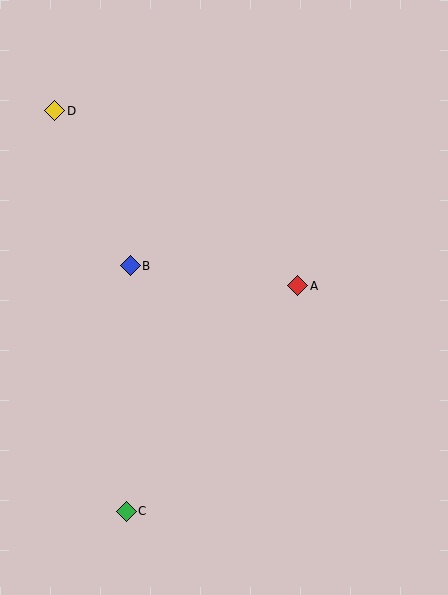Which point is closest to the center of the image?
Point A at (298, 286) is closest to the center.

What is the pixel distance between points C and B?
The distance between C and B is 245 pixels.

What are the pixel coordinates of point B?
Point B is at (130, 266).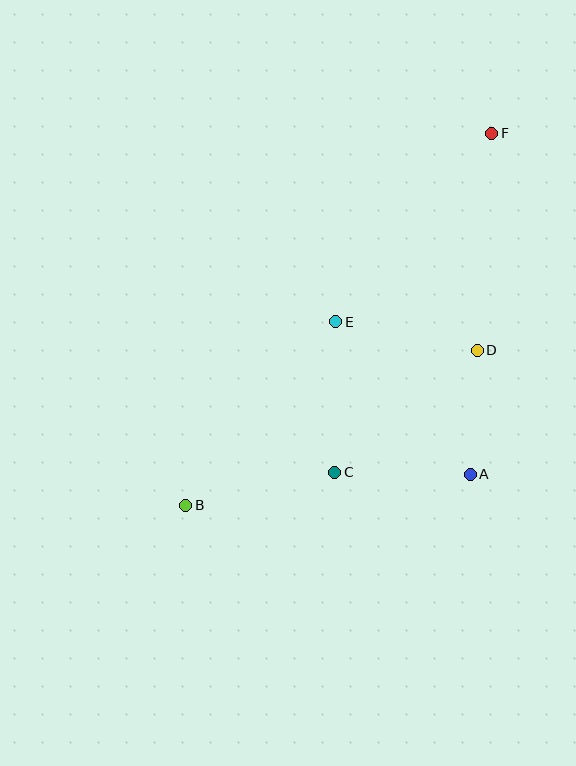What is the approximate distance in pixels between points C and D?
The distance between C and D is approximately 188 pixels.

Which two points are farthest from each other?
Points B and F are farthest from each other.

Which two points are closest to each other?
Points A and D are closest to each other.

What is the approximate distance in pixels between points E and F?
The distance between E and F is approximately 245 pixels.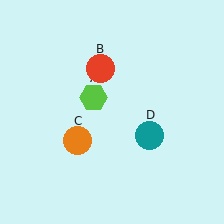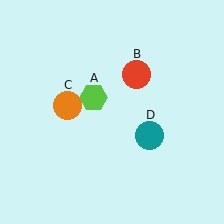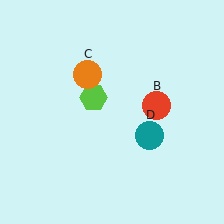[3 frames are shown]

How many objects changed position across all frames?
2 objects changed position: red circle (object B), orange circle (object C).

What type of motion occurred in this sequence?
The red circle (object B), orange circle (object C) rotated clockwise around the center of the scene.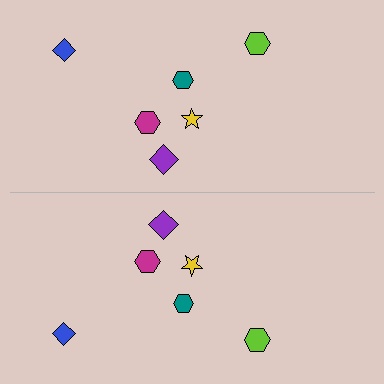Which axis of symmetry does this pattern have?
The pattern has a horizontal axis of symmetry running through the center of the image.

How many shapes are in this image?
There are 12 shapes in this image.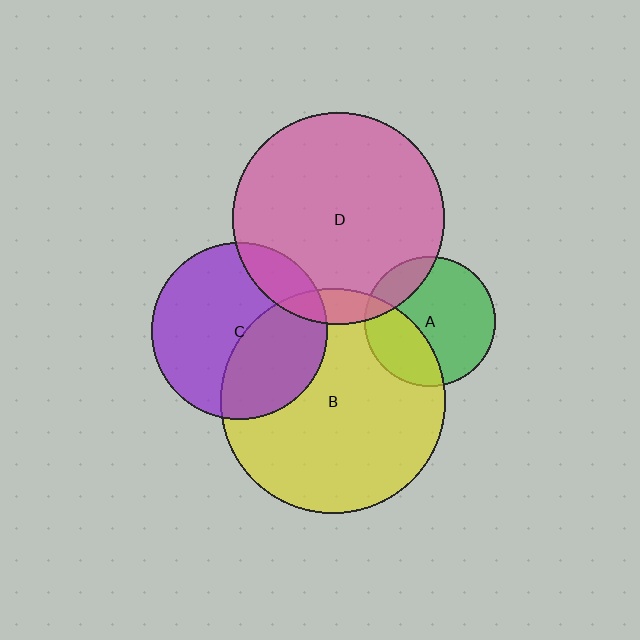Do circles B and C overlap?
Yes.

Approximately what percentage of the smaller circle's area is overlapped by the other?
Approximately 40%.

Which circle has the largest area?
Circle B (yellow).